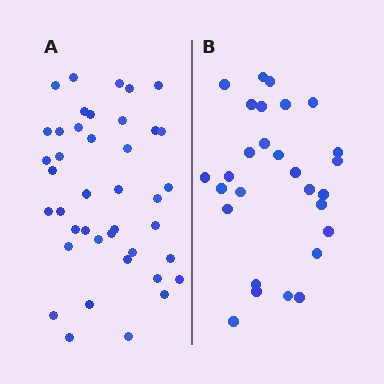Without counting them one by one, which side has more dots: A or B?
Region A (the left region) has more dots.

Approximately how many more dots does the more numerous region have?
Region A has approximately 15 more dots than region B.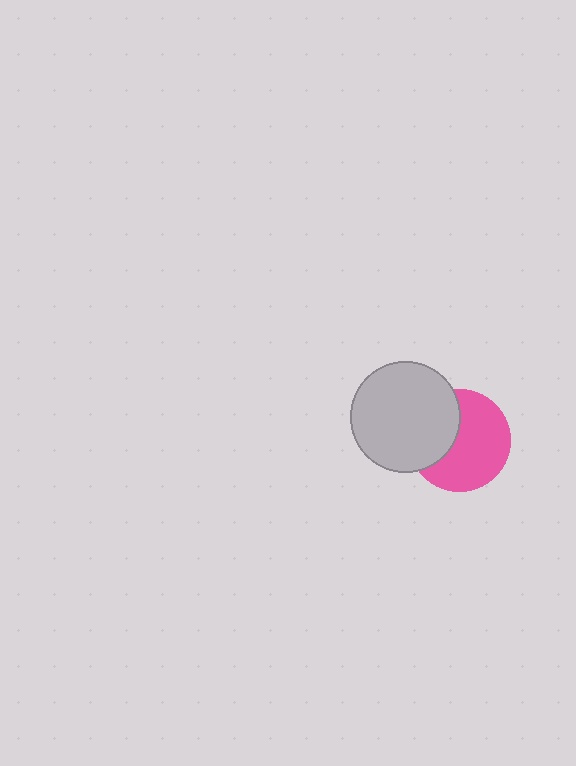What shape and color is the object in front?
The object in front is a light gray circle.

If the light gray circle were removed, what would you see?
You would see the complete pink circle.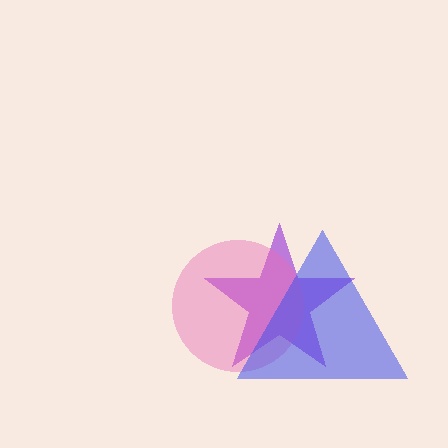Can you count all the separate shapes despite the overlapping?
Yes, there are 3 separate shapes.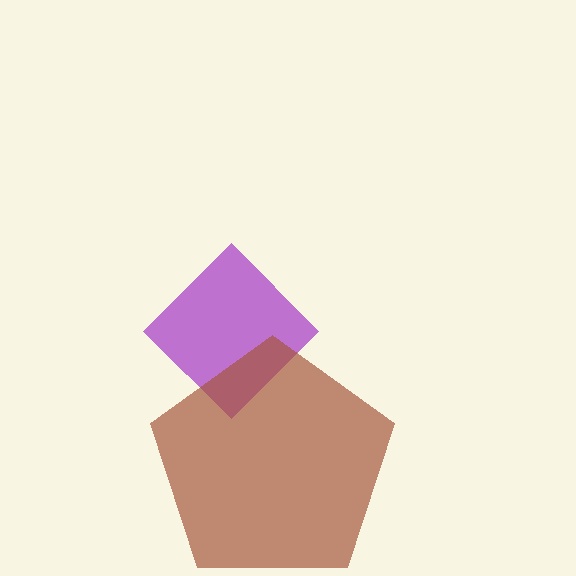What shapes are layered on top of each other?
The layered shapes are: a purple diamond, a brown pentagon.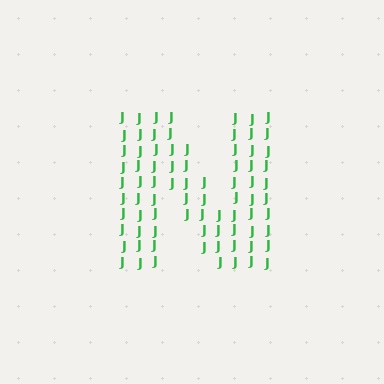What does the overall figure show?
The overall figure shows the letter N.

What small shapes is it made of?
It is made of small letter J's.